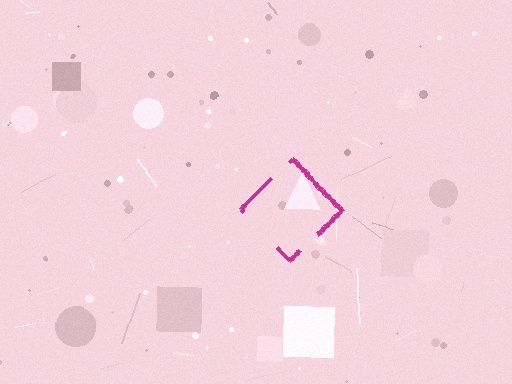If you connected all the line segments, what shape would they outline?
They would outline a diamond.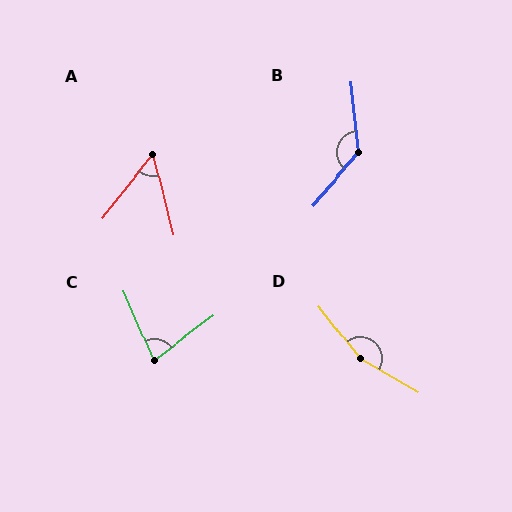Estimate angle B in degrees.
Approximately 132 degrees.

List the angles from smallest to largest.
A (52°), C (77°), B (132°), D (158°).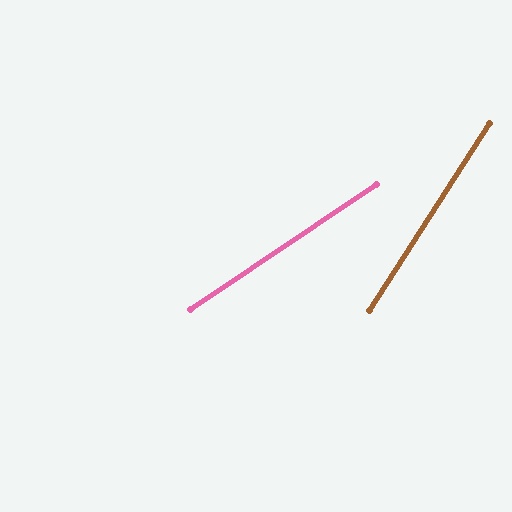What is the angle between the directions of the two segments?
Approximately 23 degrees.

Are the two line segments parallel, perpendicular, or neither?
Neither parallel nor perpendicular — they differ by about 23°.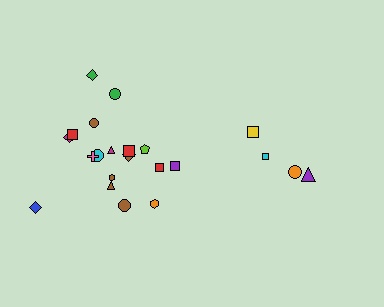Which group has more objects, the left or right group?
The left group.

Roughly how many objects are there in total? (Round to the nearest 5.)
Roughly 20 objects in total.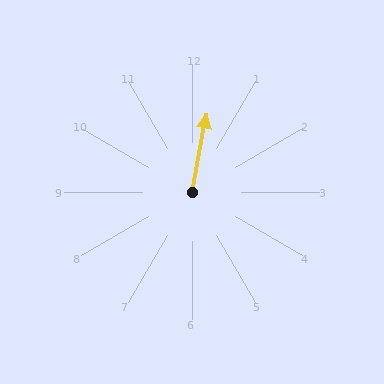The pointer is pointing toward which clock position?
Roughly 12 o'clock.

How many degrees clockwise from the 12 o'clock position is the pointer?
Approximately 11 degrees.